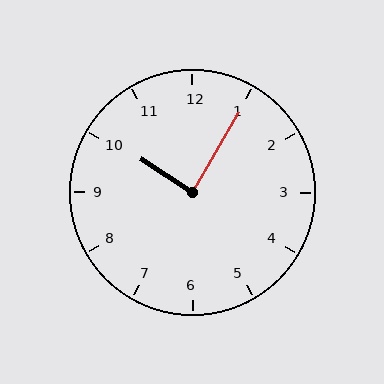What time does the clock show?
10:05.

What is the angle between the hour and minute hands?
Approximately 88 degrees.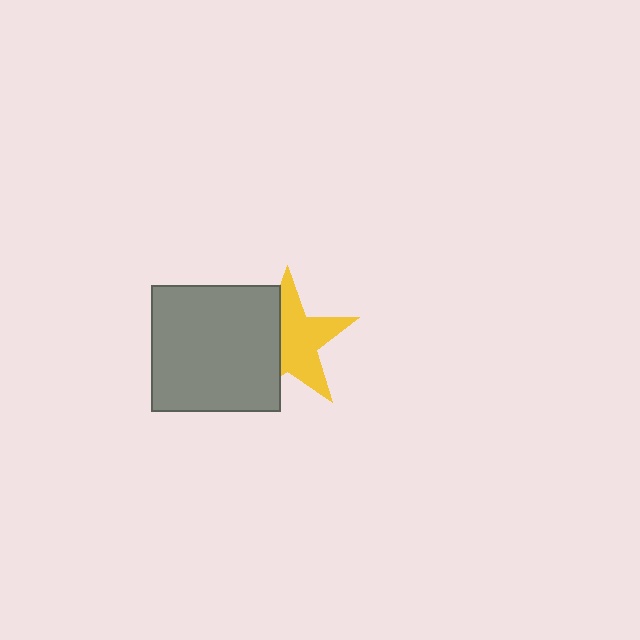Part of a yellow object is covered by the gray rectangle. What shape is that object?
It is a star.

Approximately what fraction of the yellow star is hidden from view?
Roughly 41% of the yellow star is hidden behind the gray rectangle.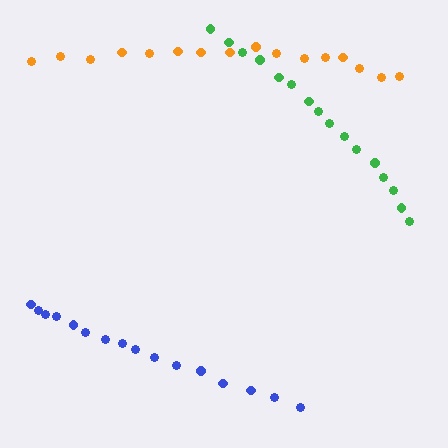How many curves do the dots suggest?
There are 3 distinct paths.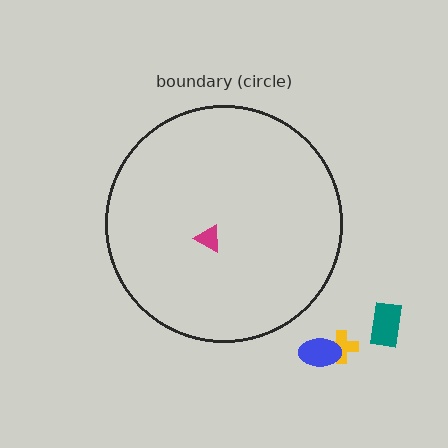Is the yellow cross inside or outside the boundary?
Outside.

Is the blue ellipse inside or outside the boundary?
Outside.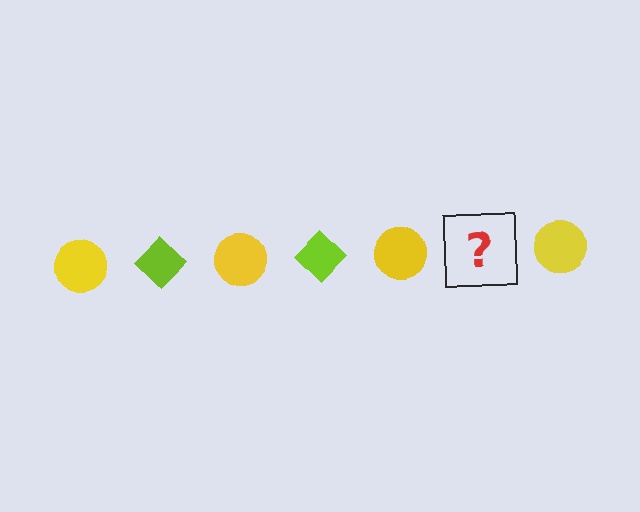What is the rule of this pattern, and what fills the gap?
The rule is that the pattern alternates between yellow circle and lime diamond. The gap should be filled with a lime diamond.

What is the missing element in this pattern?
The missing element is a lime diamond.